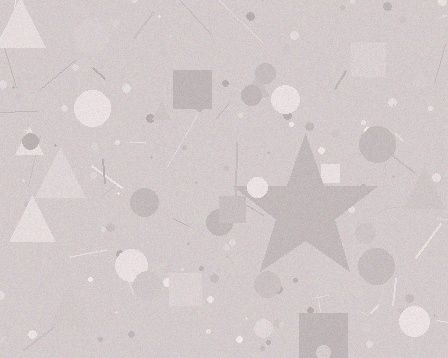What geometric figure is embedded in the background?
A star is embedded in the background.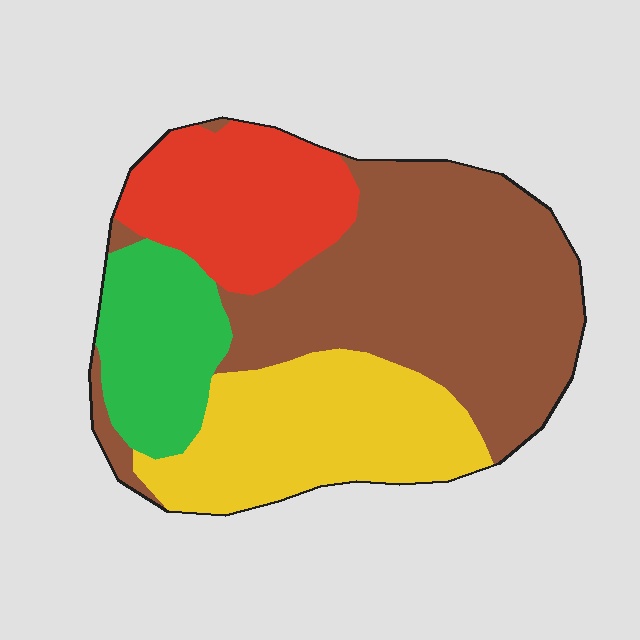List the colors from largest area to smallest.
From largest to smallest: brown, yellow, red, green.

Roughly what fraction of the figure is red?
Red covers 19% of the figure.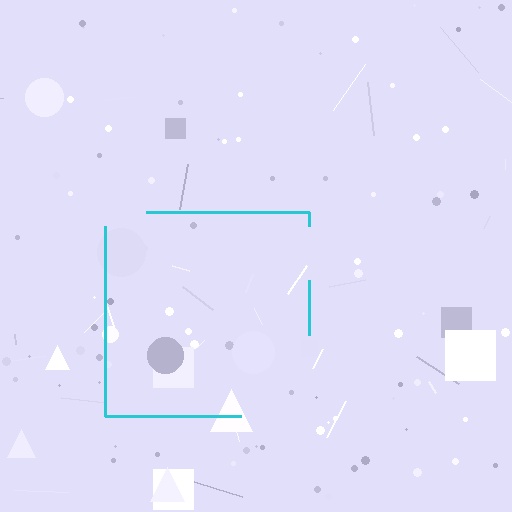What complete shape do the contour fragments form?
The contour fragments form a square.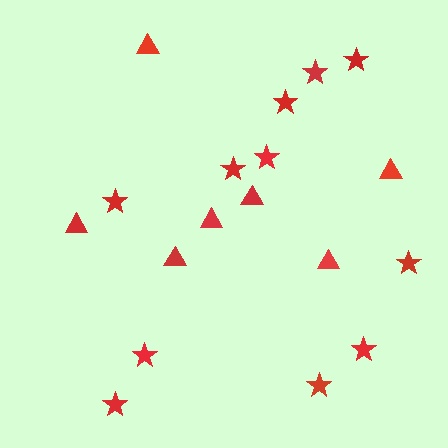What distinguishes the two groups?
There are 2 groups: one group of triangles (7) and one group of stars (11).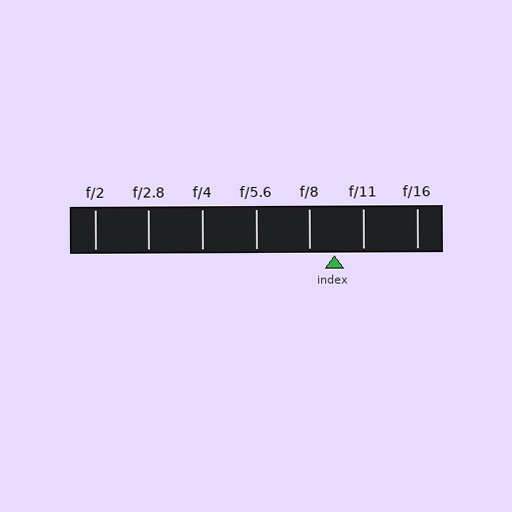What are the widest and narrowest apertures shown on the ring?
The widest aperture shown is f/2 and the narrowest is f/16.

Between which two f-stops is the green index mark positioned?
The index mark is between f/8 and f/11.